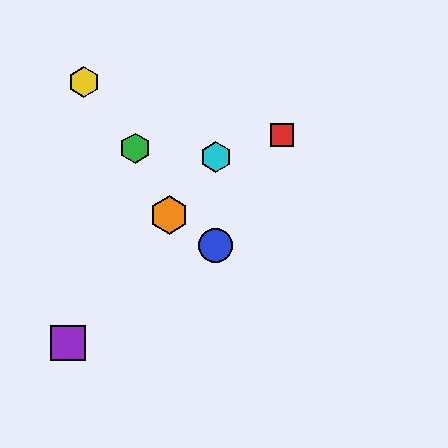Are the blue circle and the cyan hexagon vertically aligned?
Yes, both are at x≈216.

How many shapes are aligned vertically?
2 shapes (the blue circle, the cyan hexagon) are aligned vertically.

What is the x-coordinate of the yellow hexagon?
The yellow hexagon is at x≈84.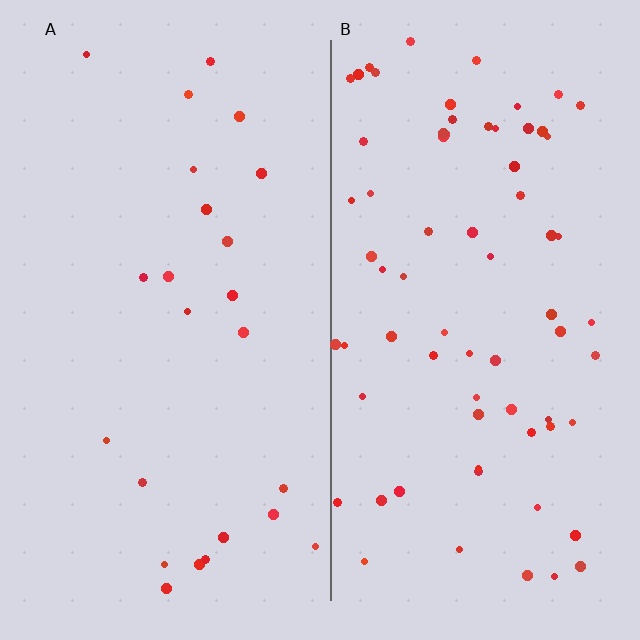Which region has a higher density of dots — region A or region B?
B (the right).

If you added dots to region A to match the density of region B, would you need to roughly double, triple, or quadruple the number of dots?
Approximately triple.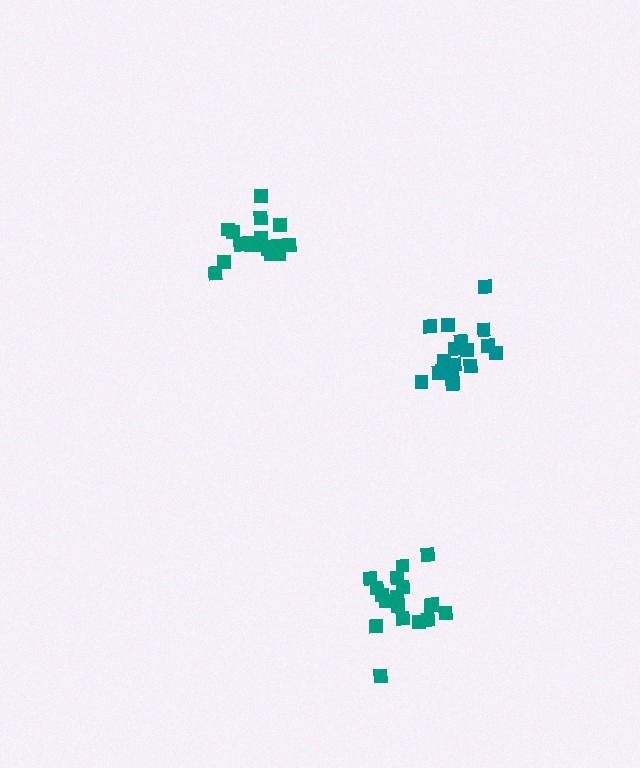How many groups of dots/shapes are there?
There are 3 groups.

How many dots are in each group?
Group 1: 18 dots, Group 2: 18 dots, Group 3: 18 dots (54 total).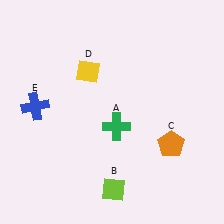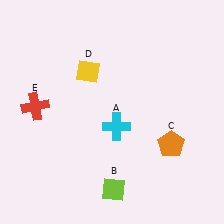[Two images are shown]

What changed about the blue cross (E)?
In Image 1, E is blue. In Image 2, it changed to red.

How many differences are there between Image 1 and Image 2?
There are 2 differences between the two images.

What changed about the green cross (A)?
In Image 1, A is green. In Image 2, it changed to cyan.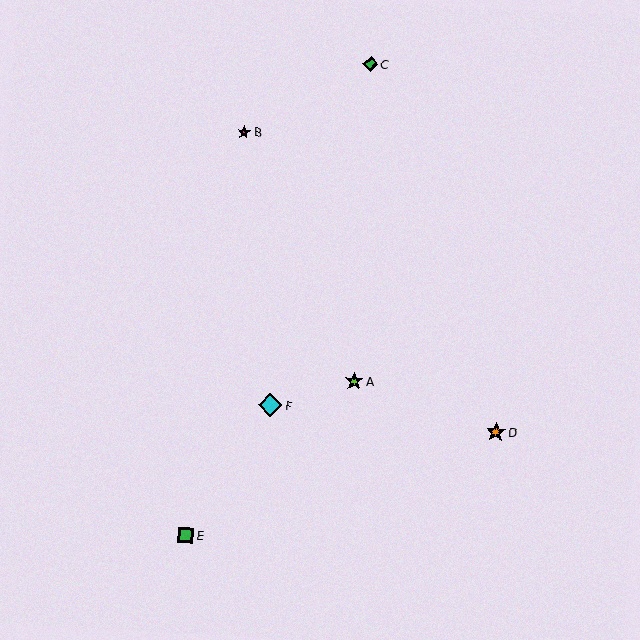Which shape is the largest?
The cyan diamond (labeled F) is the largest.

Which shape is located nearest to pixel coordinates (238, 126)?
The magenta star (labeled B) at (244, 132) is nearest to that location.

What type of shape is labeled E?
Shape E is a green square.